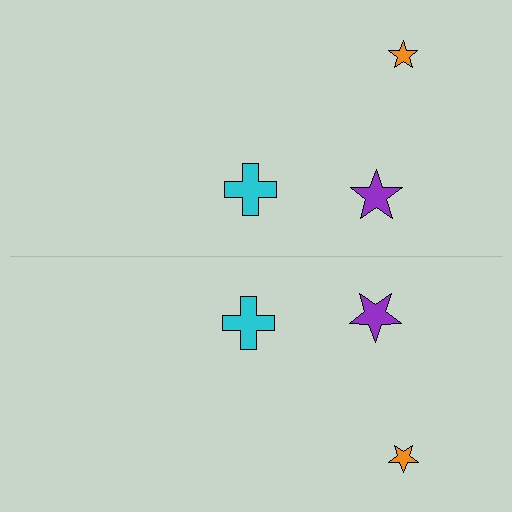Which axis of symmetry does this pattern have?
The pattern has a horizontal axis of symmetry running through the center of the image.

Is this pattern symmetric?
Yes, this pattern has bilateral (reflection) symmetry.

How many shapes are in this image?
There are 6 shapes in this image.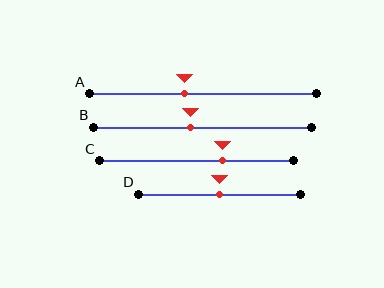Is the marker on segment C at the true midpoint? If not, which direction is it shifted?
No, the marker on segment C is shifted to the right by about 13% of the segment length.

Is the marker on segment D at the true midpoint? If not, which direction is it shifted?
Yes, the marker on segment D is at the true midpoint.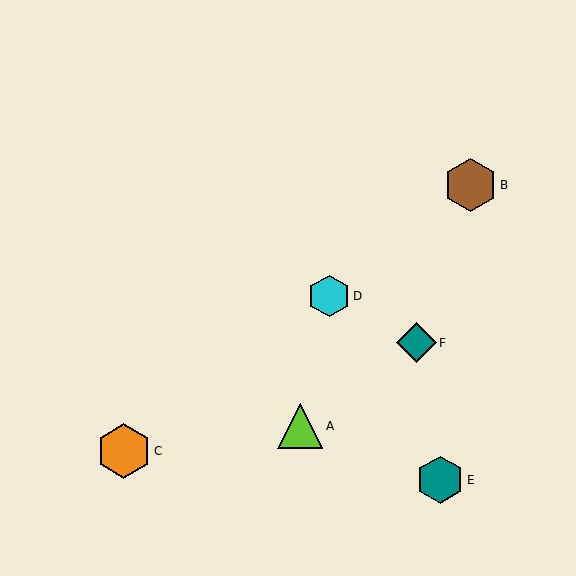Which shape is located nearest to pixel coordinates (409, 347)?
The teal diamond (labeled F) at (416, 343) is nearest to that location.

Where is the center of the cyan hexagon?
The center of the cyan hexagon is at (329, 296).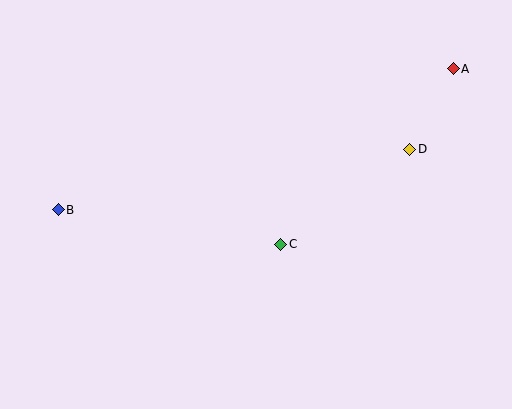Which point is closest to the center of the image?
Point C at (281, 244) is closest to the center.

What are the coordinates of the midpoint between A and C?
The midpoint between A and C is at (367, 157).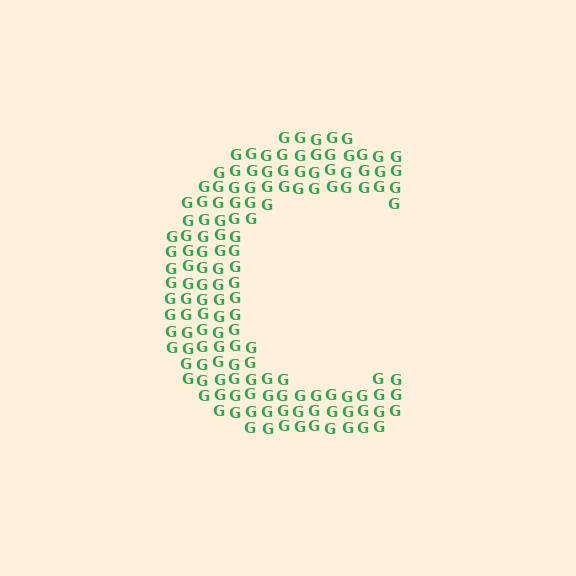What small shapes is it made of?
It is made of small letter G's.